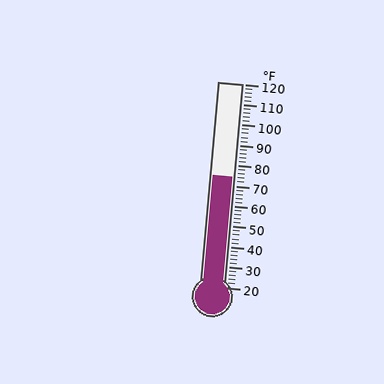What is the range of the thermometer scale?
The thermometer scale ranges from 20°F to 120°F.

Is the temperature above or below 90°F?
The temperature is below 90°F.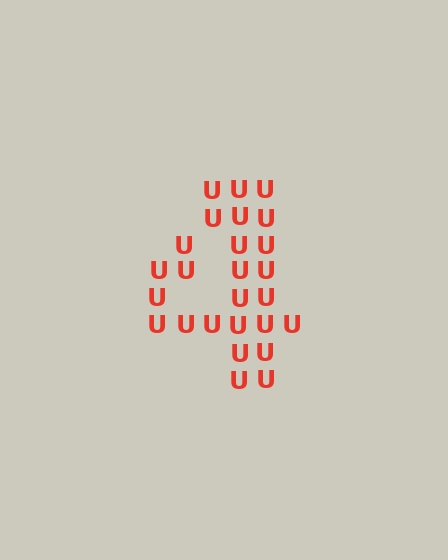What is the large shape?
The large shape is the digit 4.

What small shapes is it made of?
It is made of small letter U's.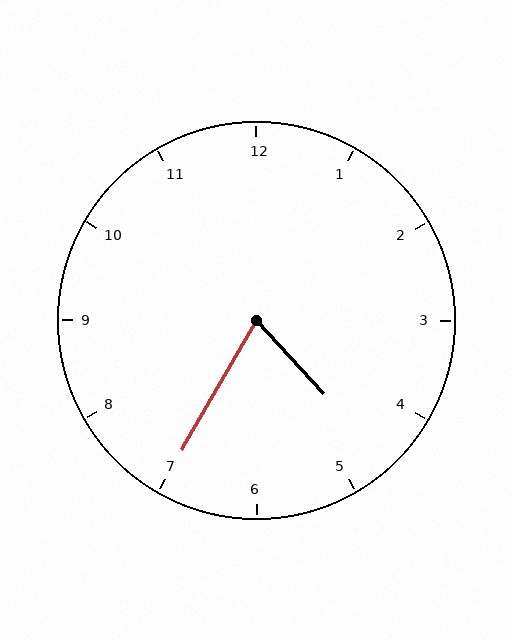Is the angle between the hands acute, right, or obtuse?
It is acute.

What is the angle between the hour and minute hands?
Approximately 72 degrees.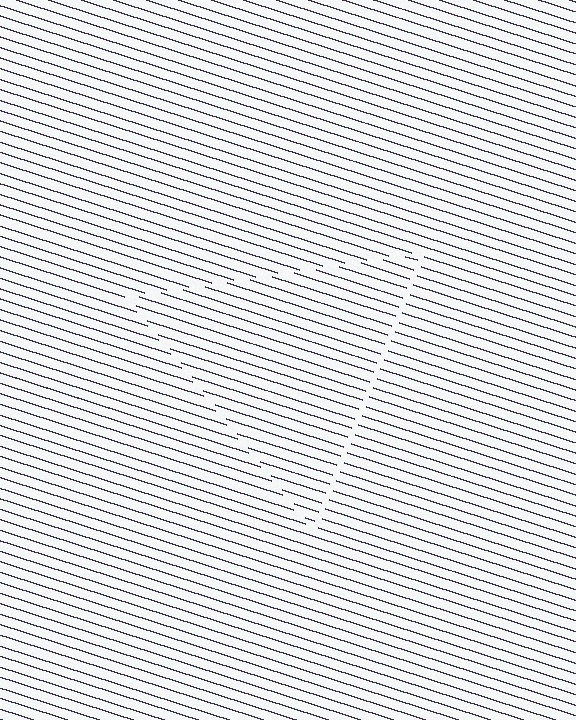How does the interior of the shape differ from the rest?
The interior of the shape contains the same grating, shifted by half a period — the contour is defined by the phase discontinuity where line-ends from the inner and outer gratings abut.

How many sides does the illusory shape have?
3 sides — the line-ends trace a triangle.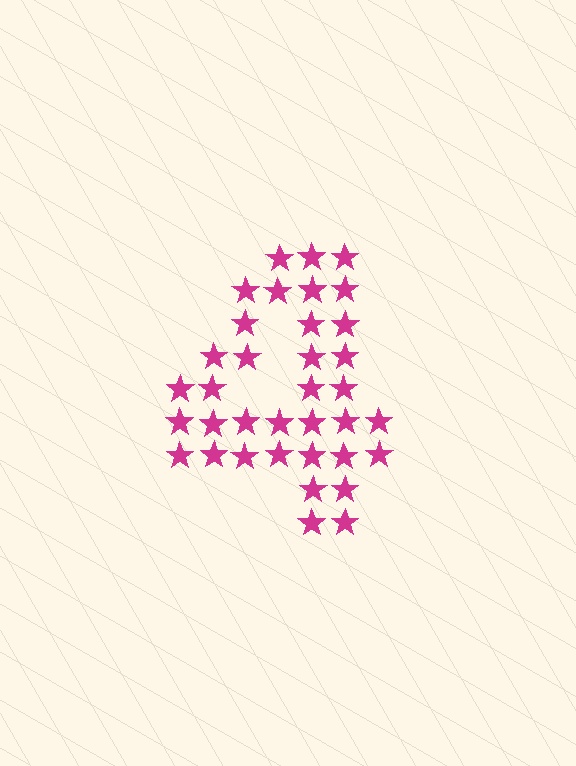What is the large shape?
The large shape is the digit 4.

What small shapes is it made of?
It is made of small stars.